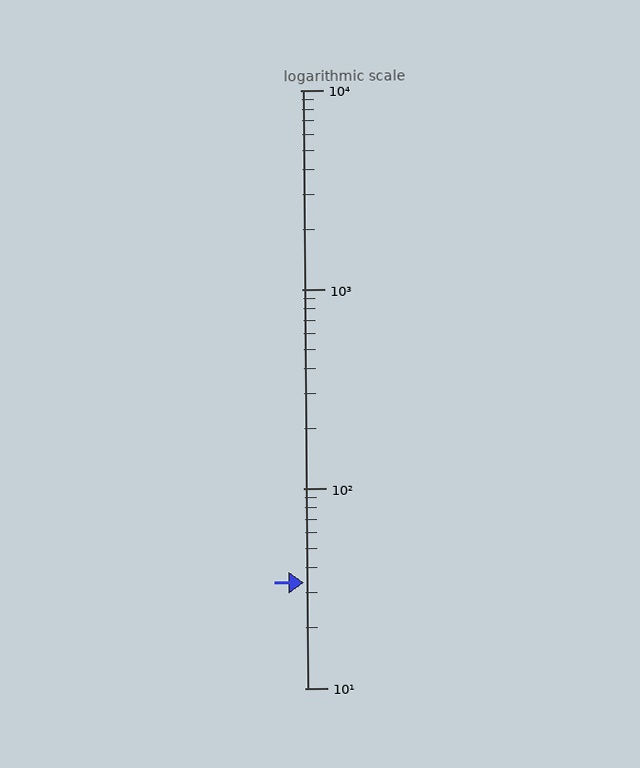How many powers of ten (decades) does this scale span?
The scale spans 3 decades, from 10 to 10000.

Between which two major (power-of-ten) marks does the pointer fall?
The pointer is between 10 and 100.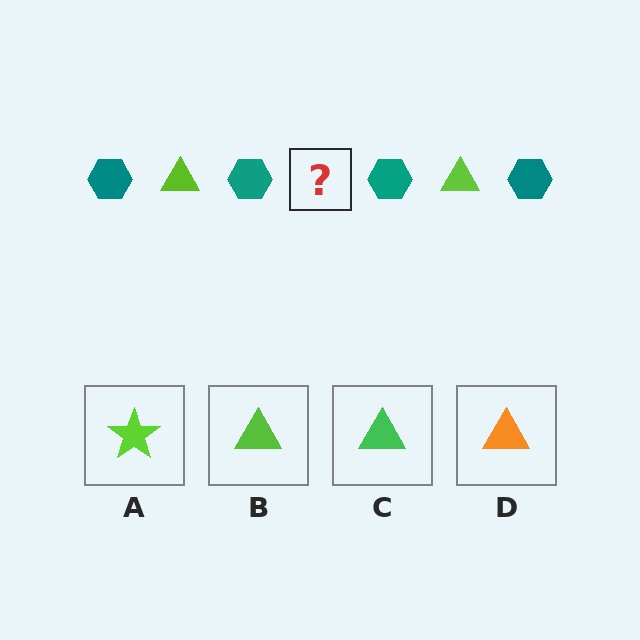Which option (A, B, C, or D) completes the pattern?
B.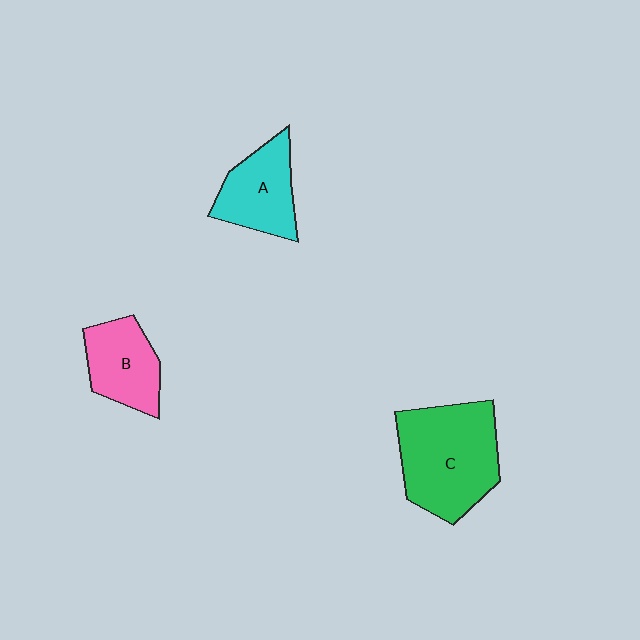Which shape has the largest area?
Shape C (green).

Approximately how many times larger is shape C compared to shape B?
Approximately 1.8 times.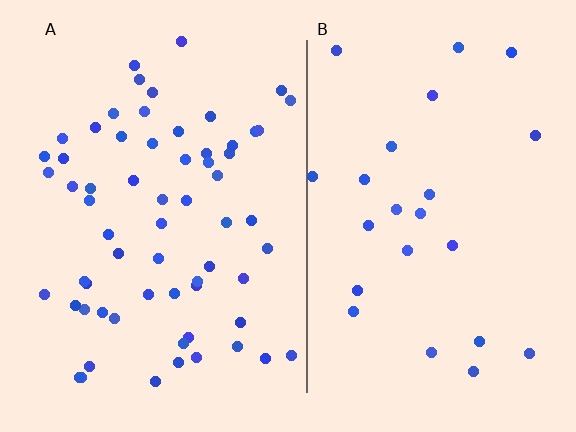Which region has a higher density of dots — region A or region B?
A (the left).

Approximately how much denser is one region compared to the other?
Approximately 2.7× — region A over region B.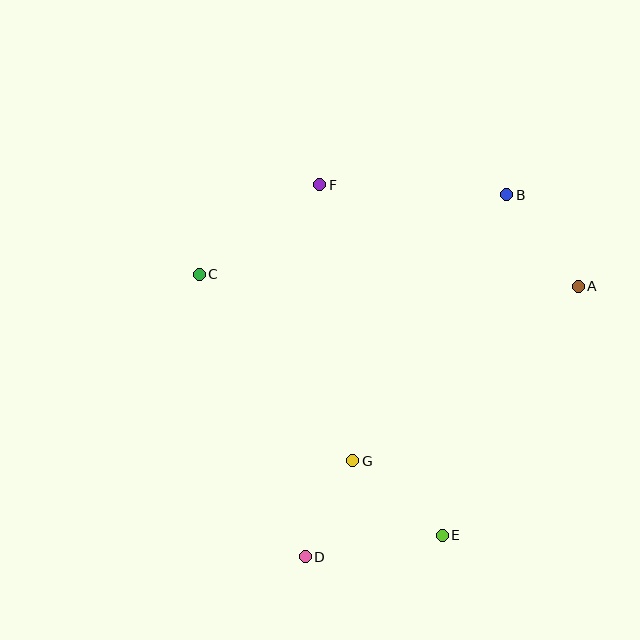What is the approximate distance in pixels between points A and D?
The distance between A and D is approximately 384 pixels.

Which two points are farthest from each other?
Points B and D are farthest from each other.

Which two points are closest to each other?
Points D and G are closest to each other.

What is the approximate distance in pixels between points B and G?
The distance between B and G is approximately 307 pixels.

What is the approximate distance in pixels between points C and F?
The distance between C and F is approximately 150 pixels.